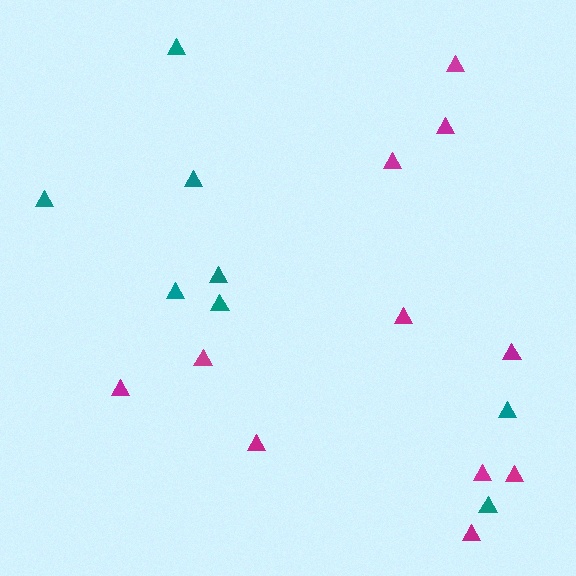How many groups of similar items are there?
There are 2 groups: one group of teal triangles (8) and one group of magenta triangles (11).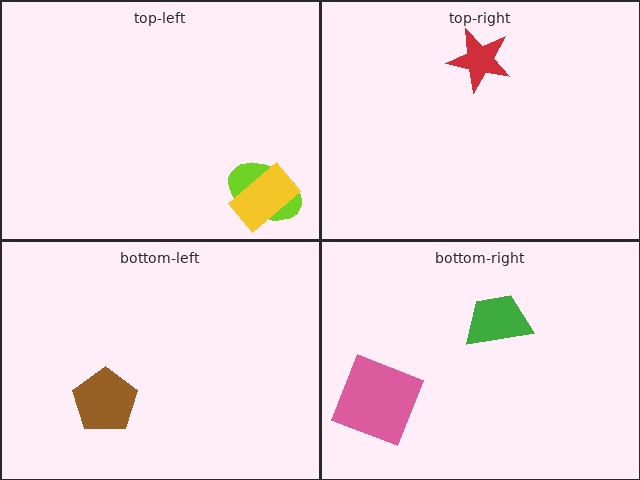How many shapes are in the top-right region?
1.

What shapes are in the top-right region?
The red star.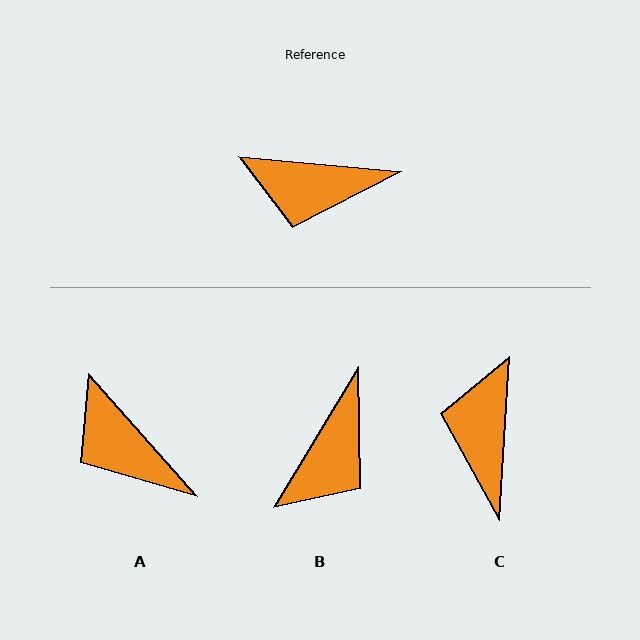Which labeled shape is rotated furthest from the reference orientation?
C, about 88 degrees away.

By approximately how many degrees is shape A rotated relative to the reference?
Approximately 43 degrees clockwise.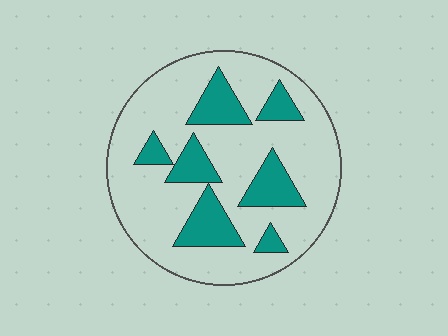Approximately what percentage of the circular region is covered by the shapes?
Approximately 25%.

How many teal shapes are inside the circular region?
7.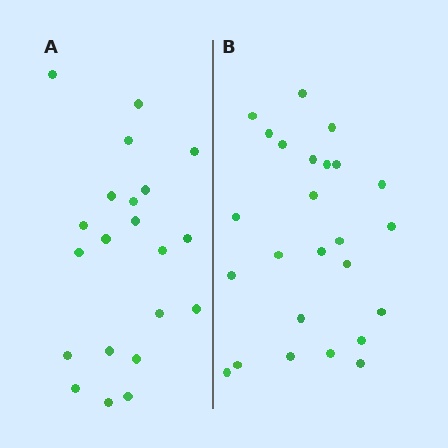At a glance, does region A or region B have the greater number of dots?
Region B (the right region) has more dots.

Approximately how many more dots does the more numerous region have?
Region B has about 4 more dots than region A.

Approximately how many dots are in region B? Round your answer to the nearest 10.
About 20 dots. (The exact count is 25, which rounds to 20.)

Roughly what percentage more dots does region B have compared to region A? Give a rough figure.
About 20% more.